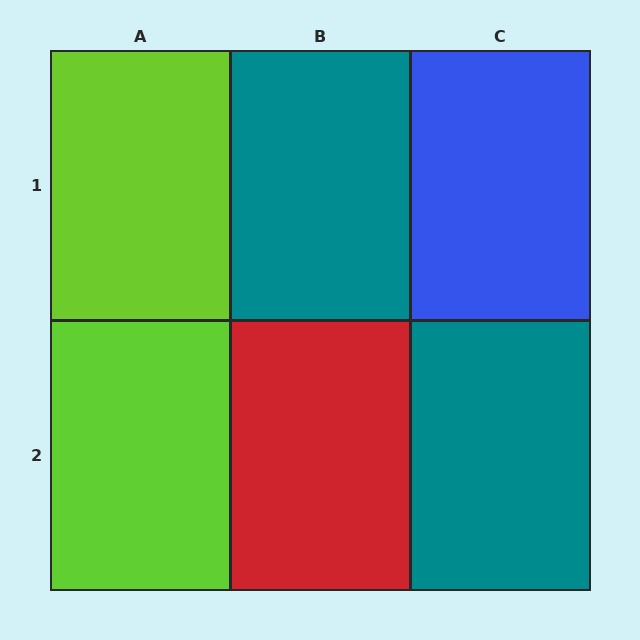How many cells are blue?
1 cell is blue.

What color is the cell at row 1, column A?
Lime.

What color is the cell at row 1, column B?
Teal.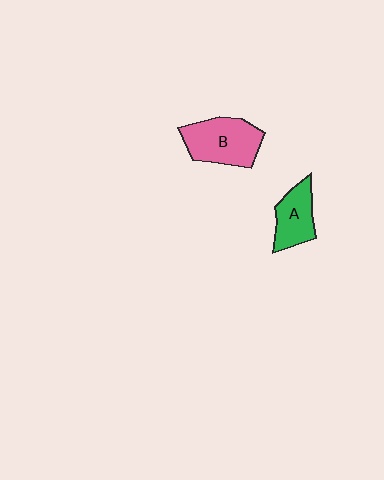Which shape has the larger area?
Shape B (pink).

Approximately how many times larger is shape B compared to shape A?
Approximately 1.4 times.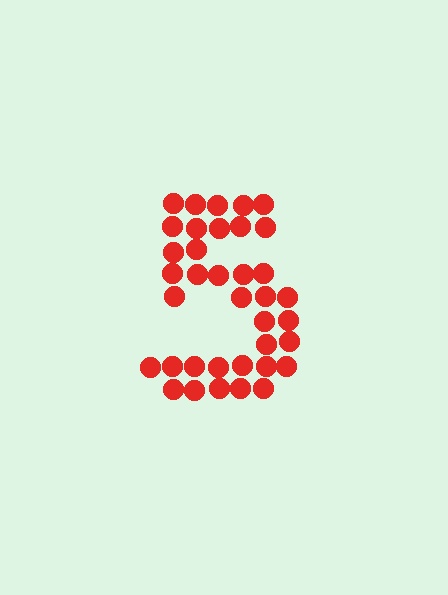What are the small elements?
The small elements are circles.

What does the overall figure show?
The overall figure shows the digit 5.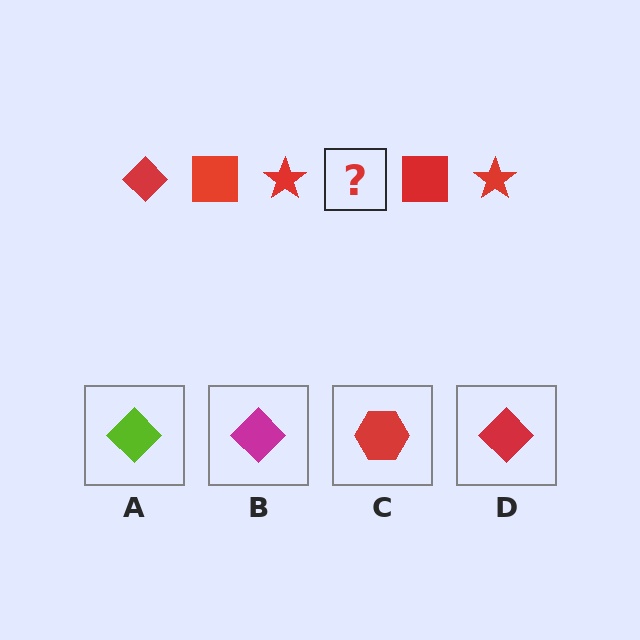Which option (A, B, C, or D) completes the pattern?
D.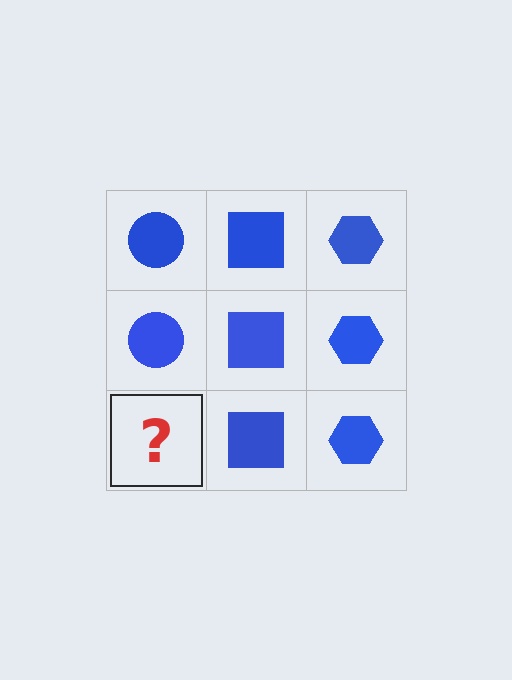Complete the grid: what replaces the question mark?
The question mark should be replaced with a blue circle.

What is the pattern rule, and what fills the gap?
The rule is that each column has a consistent shape. The gap should be filled with a blue circle.